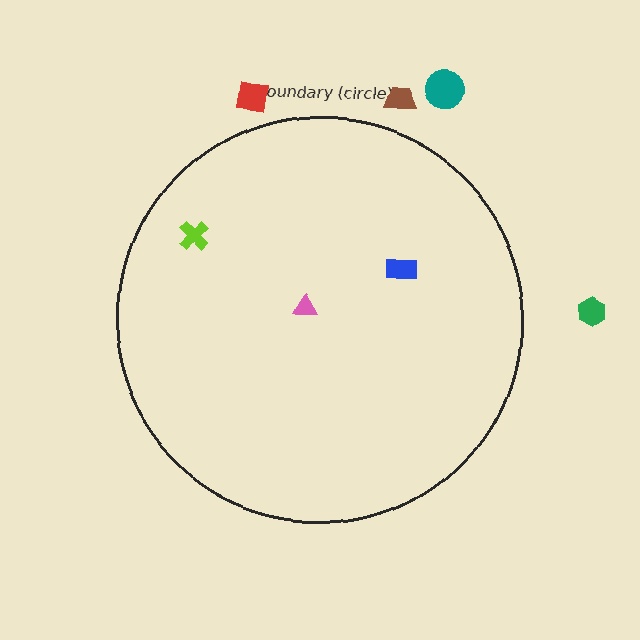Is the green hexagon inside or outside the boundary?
Outside.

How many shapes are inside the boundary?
3 inside, 4 outside.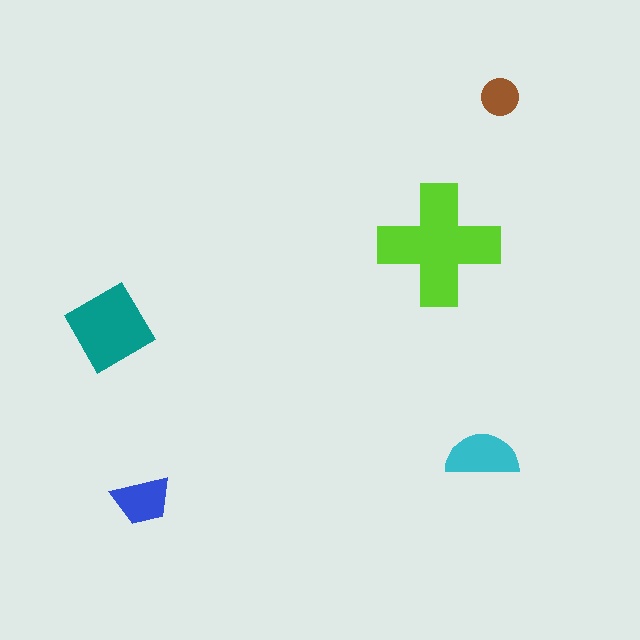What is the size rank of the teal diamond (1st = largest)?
2nd.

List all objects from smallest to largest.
The brown circle, the blue trapezoid, the cyan semicircle, the teal diamond, the lime cross.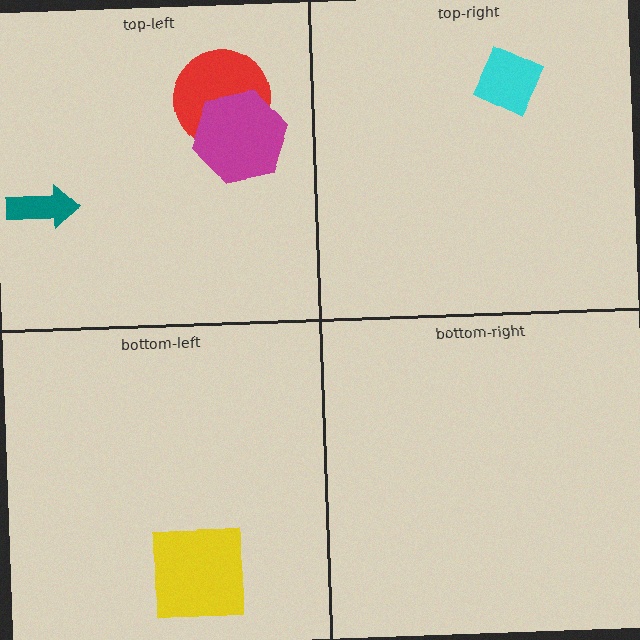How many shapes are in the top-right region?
1.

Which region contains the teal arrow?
The top-left region.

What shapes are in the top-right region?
The cyan diamond.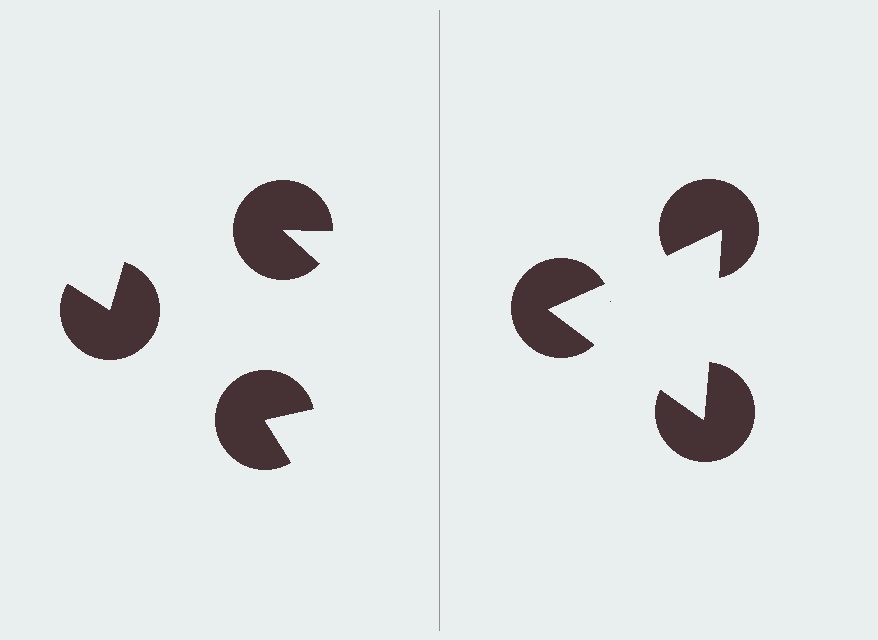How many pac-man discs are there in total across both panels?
6 — 3 on each side.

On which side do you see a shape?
An illusory triangle appears on the right side. On the left side the wedge cuts are rotated, so no coherent shape forms.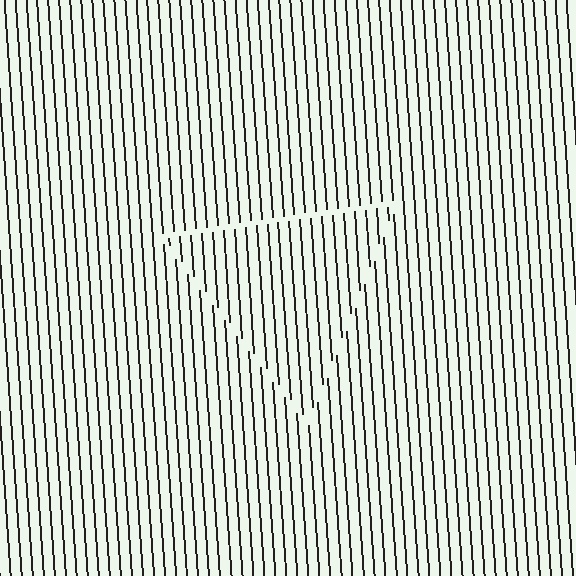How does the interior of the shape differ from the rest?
The interior of the shape contains the same grating, shifted by half a period — the contour is defined by the phase discontinuity where line-ends from the inner and outer gratings abut.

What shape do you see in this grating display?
An illusory triangle. The interior of the shape contains the same grating, shifted by half a period — the contour is defined by the phase discontinuity where line-ends from the inner and outer gratings abut.